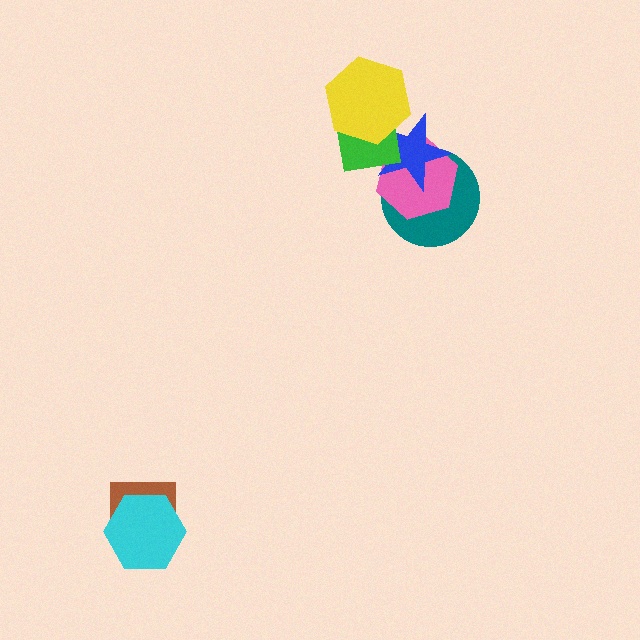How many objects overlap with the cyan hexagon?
1 object overlaps with the cyan hexagon.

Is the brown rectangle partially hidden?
Yes, it is partially covered by another shape.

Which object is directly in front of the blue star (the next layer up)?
The green square is directly in front of the blue star.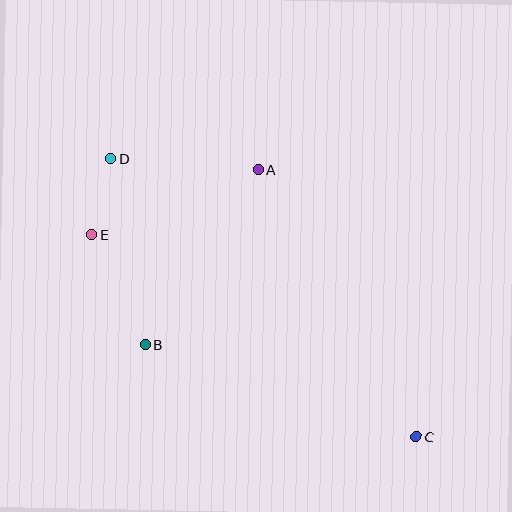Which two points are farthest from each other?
Points C and D are farthest from each other.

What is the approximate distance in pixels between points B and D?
The distance between B and D is approximately 189 pixels.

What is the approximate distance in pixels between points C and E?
The distance between C and E is approximately 382 pixels.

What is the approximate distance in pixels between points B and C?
The distance between B and C is approximately 286 pixels.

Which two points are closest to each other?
Points D and E are closest to each other.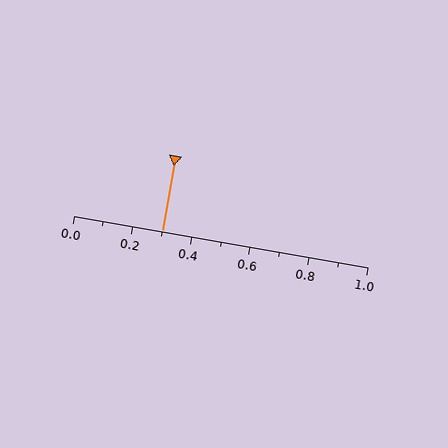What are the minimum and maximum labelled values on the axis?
The axis runs from 0.0 to 1.0.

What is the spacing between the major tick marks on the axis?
The major ticks are spaced 0.2 apart.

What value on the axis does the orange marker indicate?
The marker indicates approximately 0.3.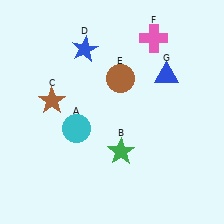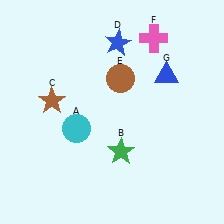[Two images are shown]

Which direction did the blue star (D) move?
The blue star (D) moved right.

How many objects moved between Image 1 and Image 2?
1 object moved between the two images.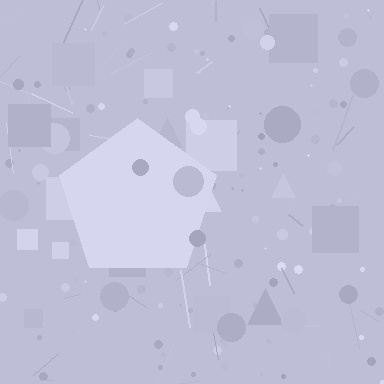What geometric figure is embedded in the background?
A pentagon is embedded in the background.